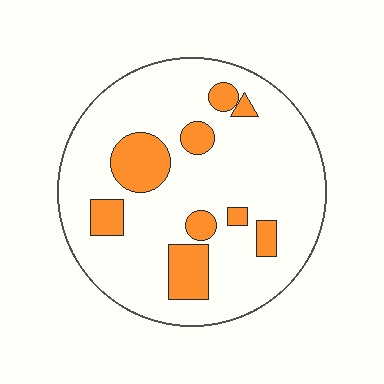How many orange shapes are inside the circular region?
9.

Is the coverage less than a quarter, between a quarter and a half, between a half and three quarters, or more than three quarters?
Less than a quarter.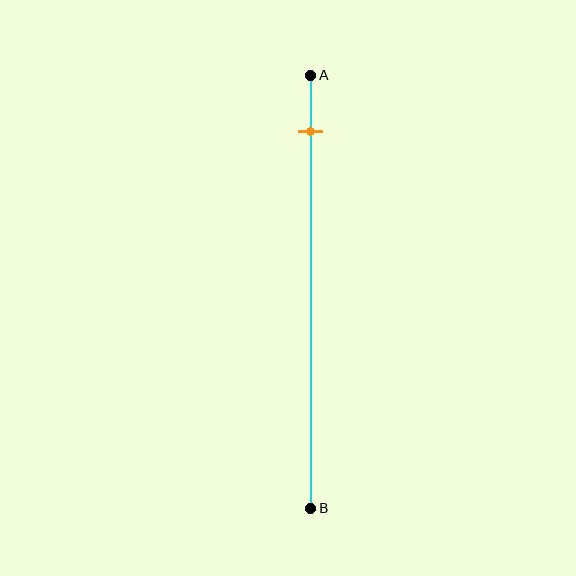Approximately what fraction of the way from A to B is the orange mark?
The orange mark is approximately 15% of the way from A to B.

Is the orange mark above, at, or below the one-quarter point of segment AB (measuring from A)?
The orange mark is above the one-quarter point of segment AB.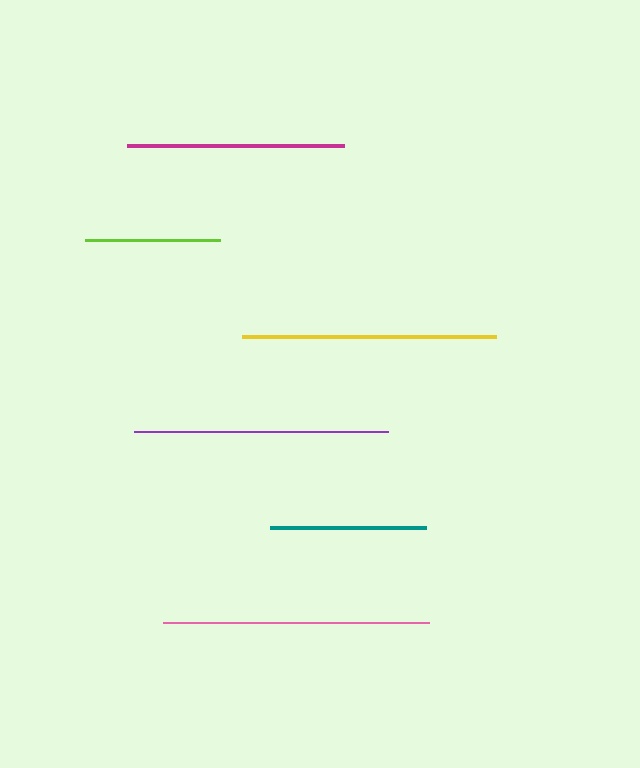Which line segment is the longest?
The pink line is the longest at approximately 266 pixels.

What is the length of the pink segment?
The pink segment is approximately 266 pixels long.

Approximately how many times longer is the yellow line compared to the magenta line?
The yellow line is approximately 1.2 times the length of the magenta line.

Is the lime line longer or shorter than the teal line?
The teal line is longer than the lime line.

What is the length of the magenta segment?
The magenta segment is approximately 216 pixels long.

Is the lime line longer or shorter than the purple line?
The purple line is longer than the lime line.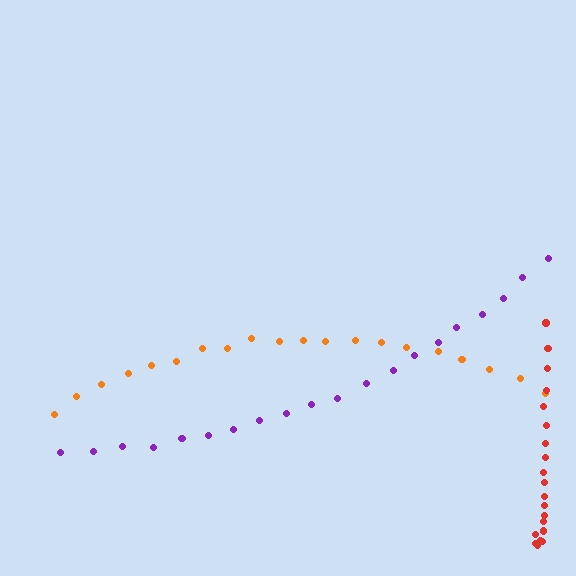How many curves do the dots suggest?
There are 3 distinct paths.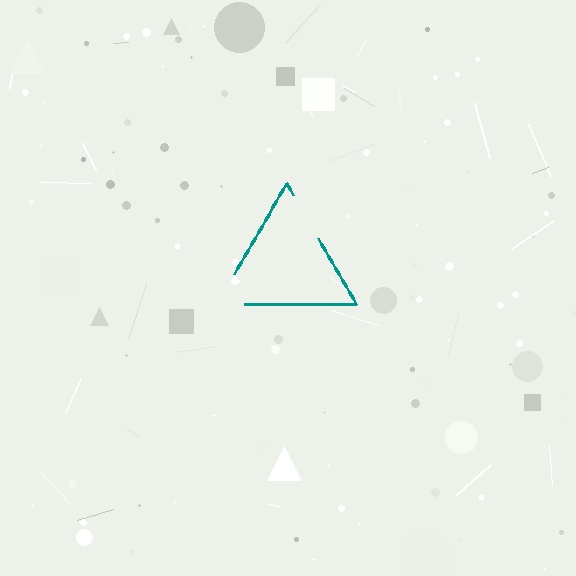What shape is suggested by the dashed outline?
The dashed outline suggests a triangle.